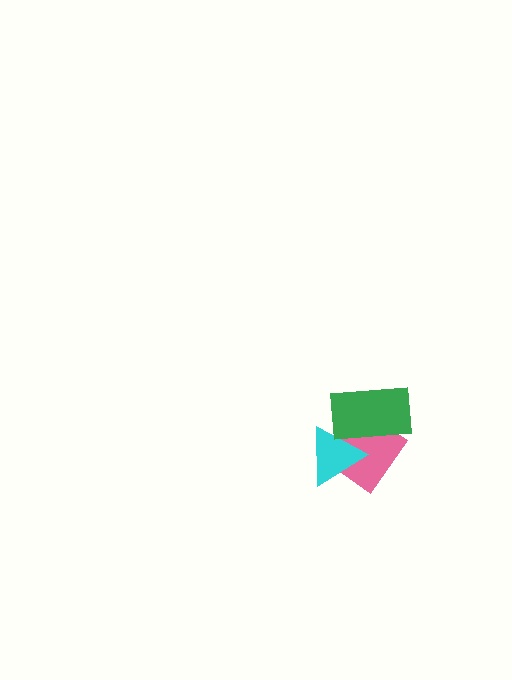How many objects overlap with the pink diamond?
2 objects overlap with the pink diamond.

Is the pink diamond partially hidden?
Yes, it is partially covered by another shape.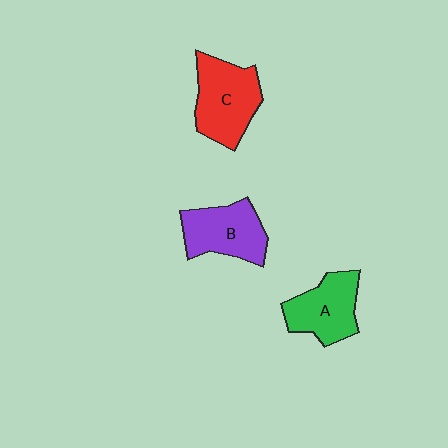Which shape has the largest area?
Shape C (red).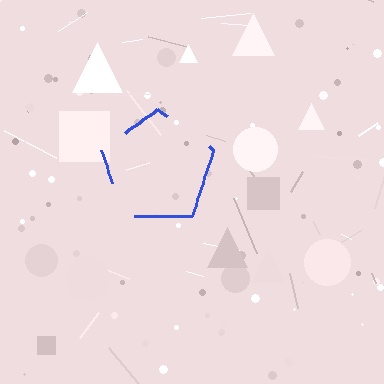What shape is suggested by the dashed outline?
The dashed outline suggests a pentagon.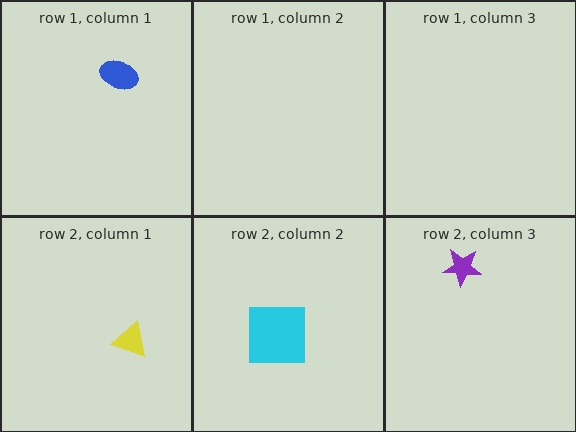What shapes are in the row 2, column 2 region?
The cyan square.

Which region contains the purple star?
The row 2, column 3 region.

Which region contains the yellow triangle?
The row 2, column 1 region.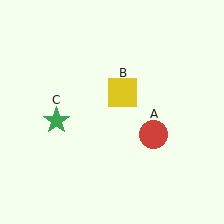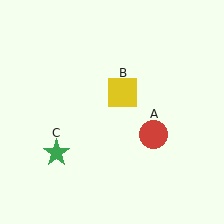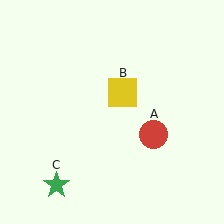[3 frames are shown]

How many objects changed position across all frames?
1 object changed position: green star (object C).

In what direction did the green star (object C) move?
The green star (object C) moved down.